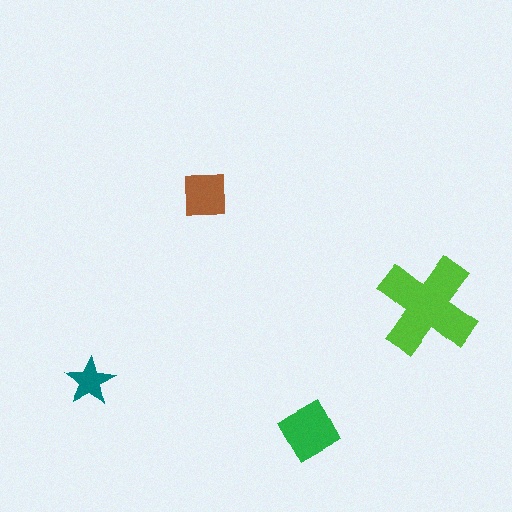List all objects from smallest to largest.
The teal star, the brown square, the green diamond, the lime cross.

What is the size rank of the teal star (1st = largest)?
4th.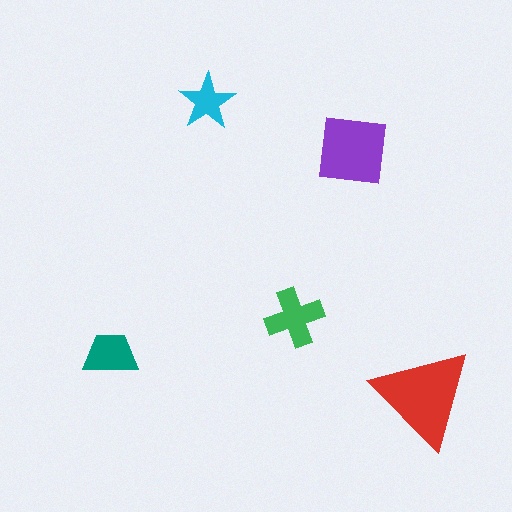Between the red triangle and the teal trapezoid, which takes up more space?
The red triangle.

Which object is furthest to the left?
The teal trapezoid is leftmost.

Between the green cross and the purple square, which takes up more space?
The purple square.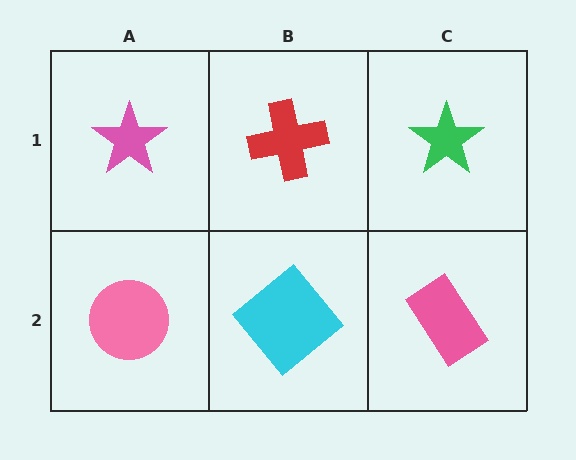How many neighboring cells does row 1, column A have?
2.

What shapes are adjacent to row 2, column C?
A green star (row 1, column C), a cyan diamond (row 2, column B).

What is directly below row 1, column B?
A cyan diamond.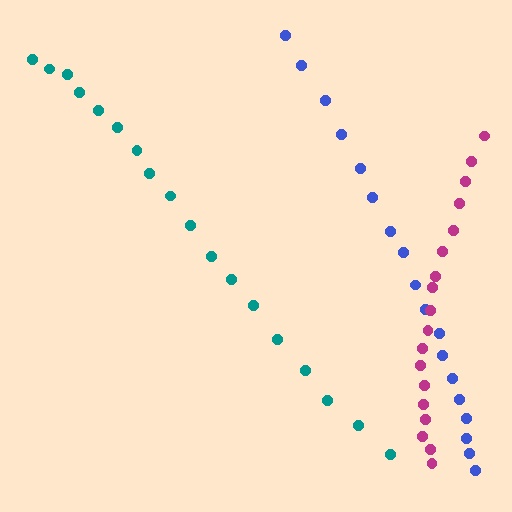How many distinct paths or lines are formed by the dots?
There are 3 distinct paths.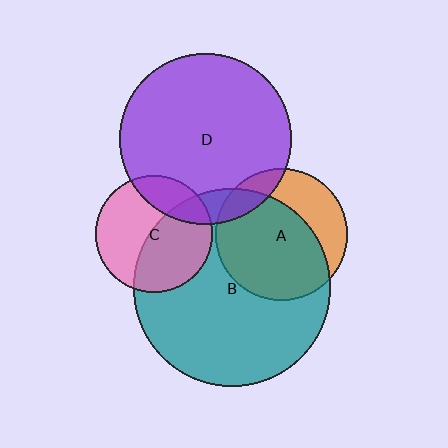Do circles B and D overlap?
Yes.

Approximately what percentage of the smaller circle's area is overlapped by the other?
Approximately 10%.